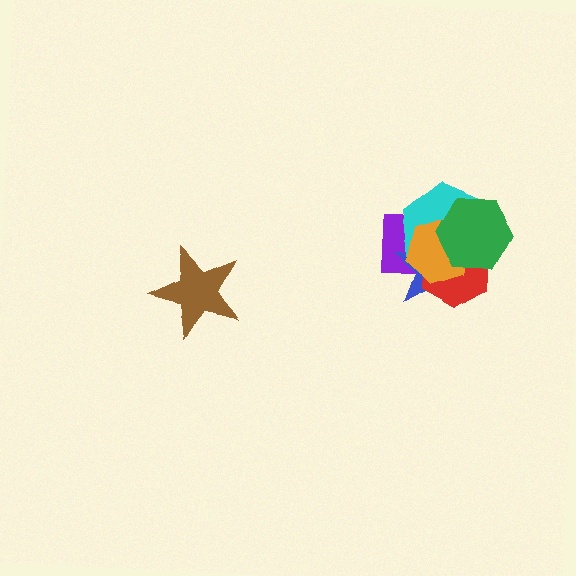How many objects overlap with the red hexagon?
5 objects overlap with the red hexagon.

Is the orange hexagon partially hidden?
Yes, it is partially covered by another shape.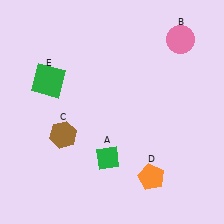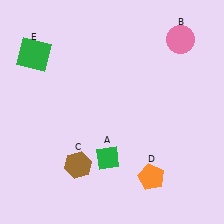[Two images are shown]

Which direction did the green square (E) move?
The green square (E) moved up.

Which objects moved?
The objects that moved are: the brown hexagon (C), the green square (E).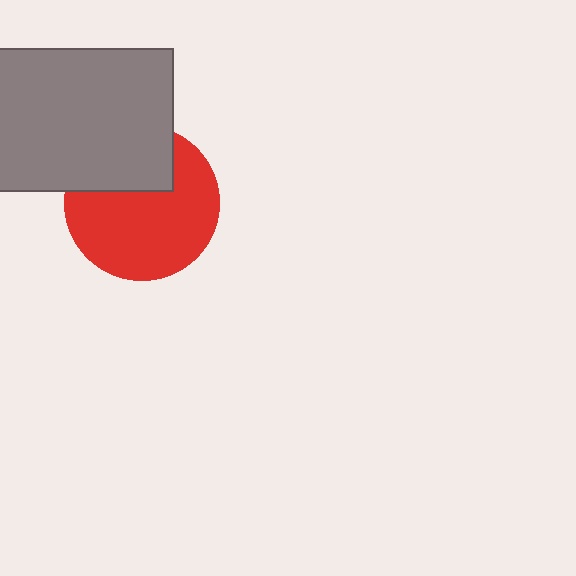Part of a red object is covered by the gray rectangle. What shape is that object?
It is a circle.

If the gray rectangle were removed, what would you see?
You would see the complete red circle.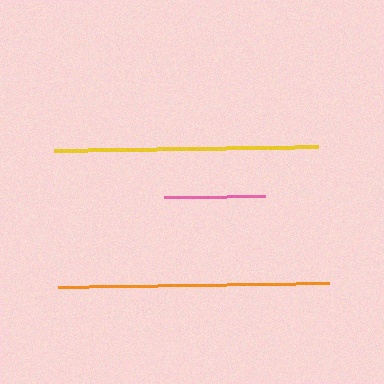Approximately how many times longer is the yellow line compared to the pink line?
The yellow line is approximately 2.6 times the length of the pink line.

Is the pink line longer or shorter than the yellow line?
The yellow line is longer than the pink line.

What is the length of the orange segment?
The orange segment is approximately 271 pixels long.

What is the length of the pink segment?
The pink segment is approximately 101 pixels long.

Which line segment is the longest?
The orange line is the longest at approximately 271 pixels.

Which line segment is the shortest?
The pink line is the shortest at approximately 101 pixels.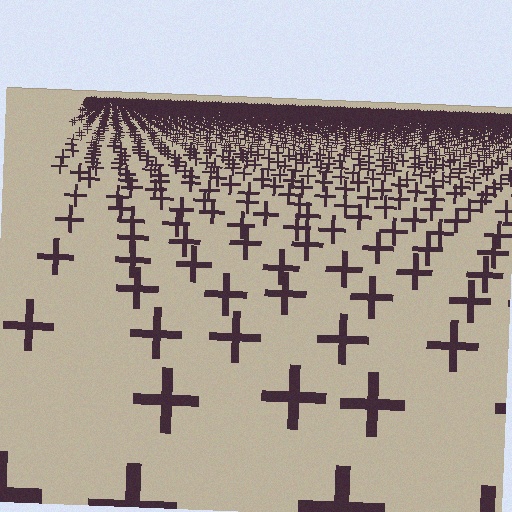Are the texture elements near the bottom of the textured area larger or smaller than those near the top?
Larger. Near the bottom, elements are closer to the viewer and appear at a bigger on-screen size.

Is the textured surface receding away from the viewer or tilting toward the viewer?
The surface is receding away from the viewer. Texture elements get smaller and denser toward the top.